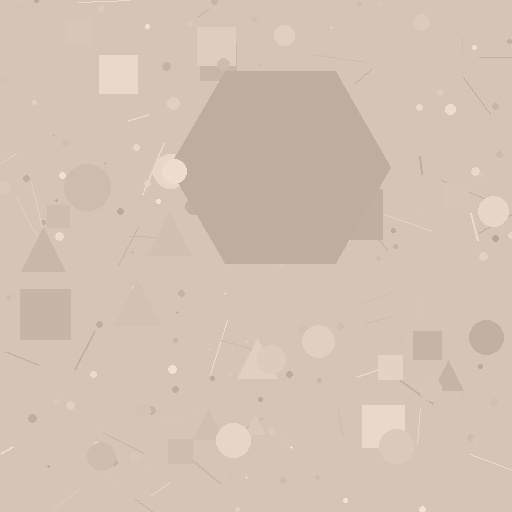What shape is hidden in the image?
A hexagon is hidden in the image.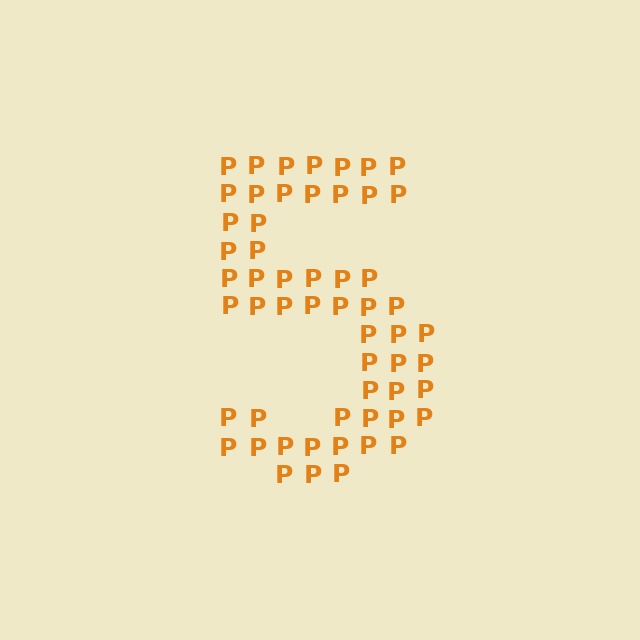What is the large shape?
The large shape is the digit 5.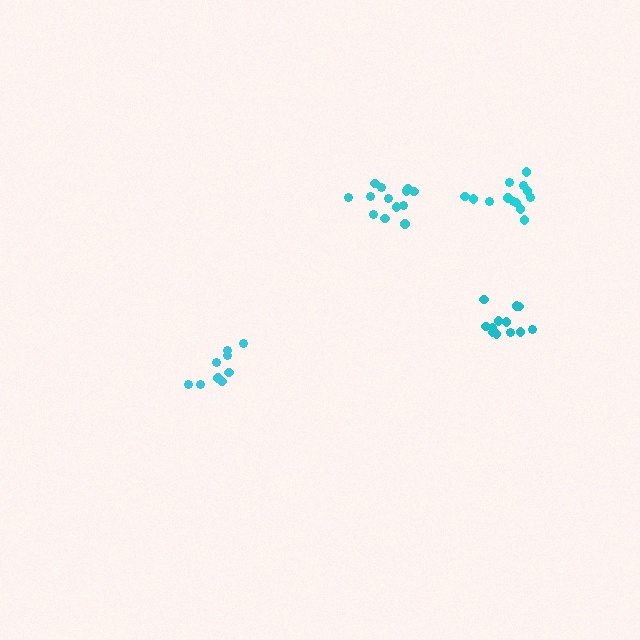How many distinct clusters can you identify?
There are 4 distinct clusters.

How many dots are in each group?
Group 1: 9 dots, Group 2: 13 dots, Group 3: 13 dots, Group 4: 12 dots (47 total).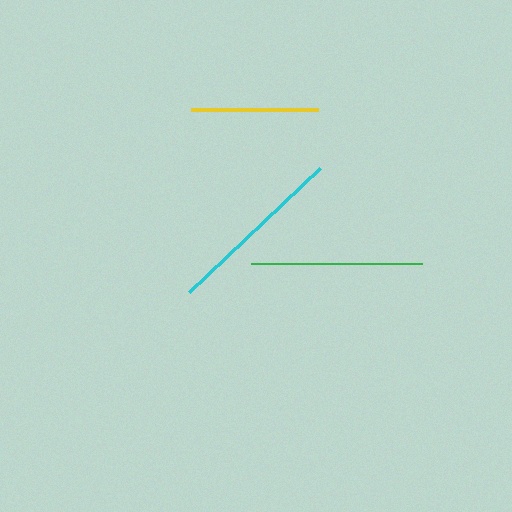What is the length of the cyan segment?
The cyan segment is approximately 180 pixels long.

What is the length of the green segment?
The green segment is approximately 171 pixels long.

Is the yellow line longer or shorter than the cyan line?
The cyan line is longer than the yellow line.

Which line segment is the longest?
The cyan line is the longest at approximately 180 pixels.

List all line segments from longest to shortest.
From longest to shortest: cyan, green, yellow.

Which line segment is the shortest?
The yellow line is the shortest at approximately 127 pixels.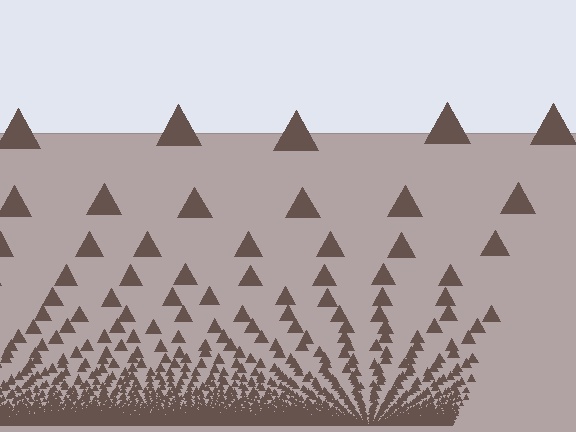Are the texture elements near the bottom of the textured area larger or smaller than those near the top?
Smaller. The gradient is inverted — elements near the bottom are smaller and denser.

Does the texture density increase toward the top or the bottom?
Density increases toward the bottom.